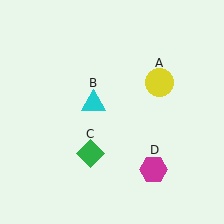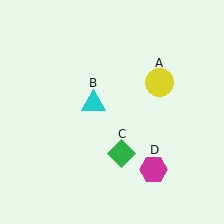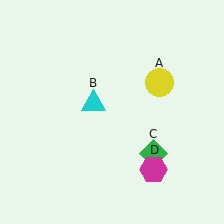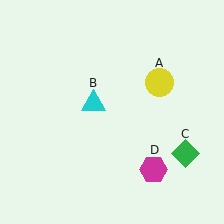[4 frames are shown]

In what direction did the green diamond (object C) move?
The green diamond (object C) moved right.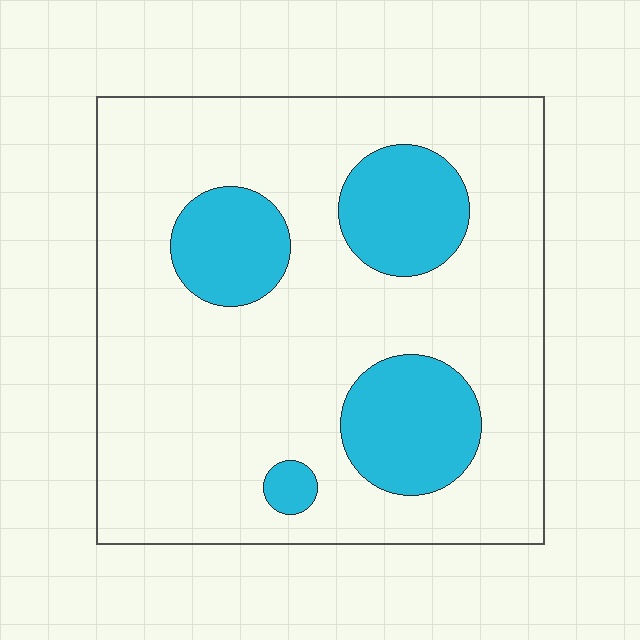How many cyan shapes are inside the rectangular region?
4.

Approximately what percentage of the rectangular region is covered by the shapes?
Approximately 20%.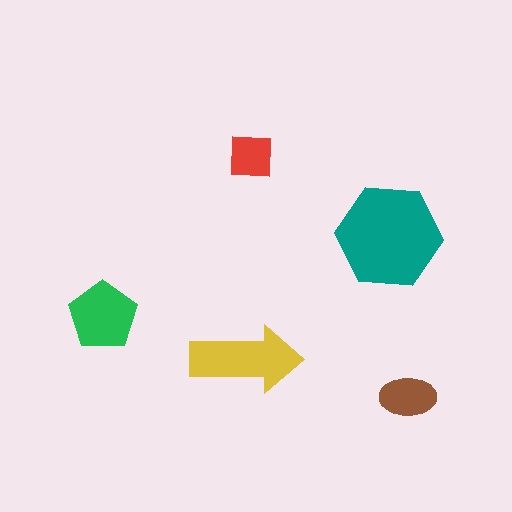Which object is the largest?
The teal hexagon.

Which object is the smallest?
The red square.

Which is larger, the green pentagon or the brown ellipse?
The green pentagon.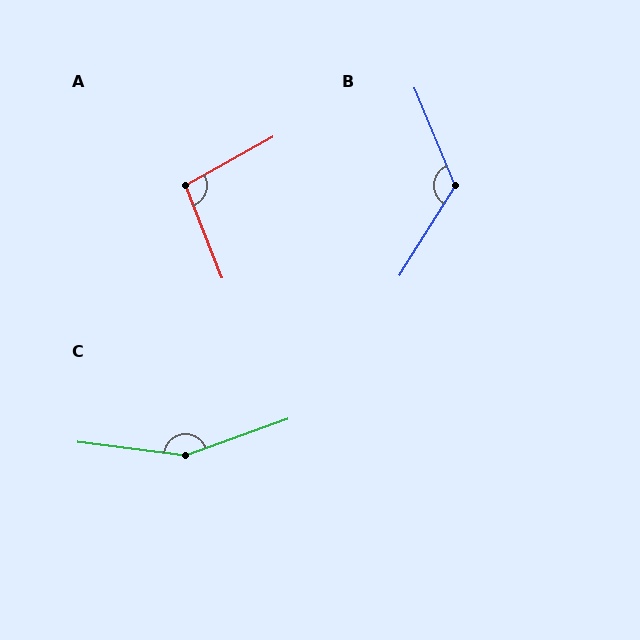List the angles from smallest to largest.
A (98°), B (125°), C (153°).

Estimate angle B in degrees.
Approximately 125 degrees.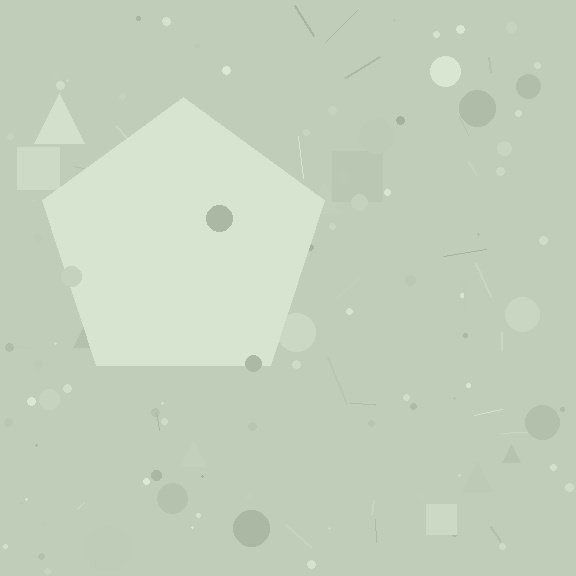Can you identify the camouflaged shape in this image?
The camouflaged shape is a pentagon.